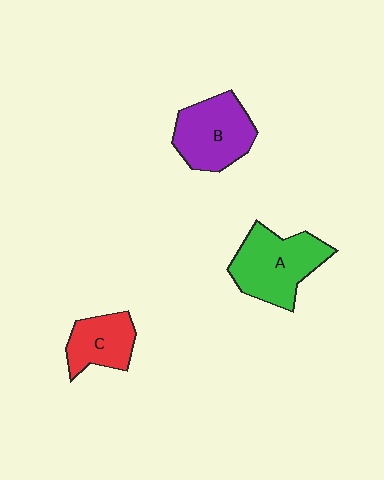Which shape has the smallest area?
Shape C (red).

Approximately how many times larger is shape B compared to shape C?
Approximately 1.4 times.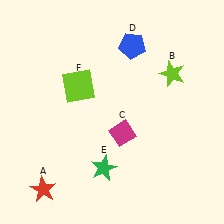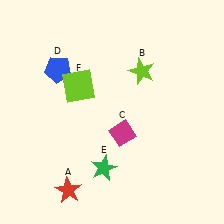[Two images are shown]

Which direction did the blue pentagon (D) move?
The blue pentagon (D) moved left.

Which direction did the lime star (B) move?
The lime star (B) moved left.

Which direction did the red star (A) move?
The red star (A) moved right.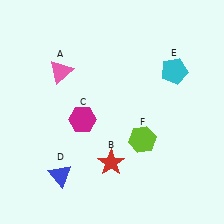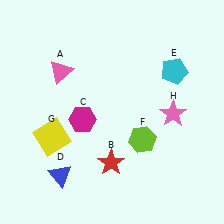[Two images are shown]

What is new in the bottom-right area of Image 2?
A pink star (H) was added in the bottom-right area of Image 2.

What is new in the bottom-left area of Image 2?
A yellow square (G) was added in the bottom-left area of Image 2.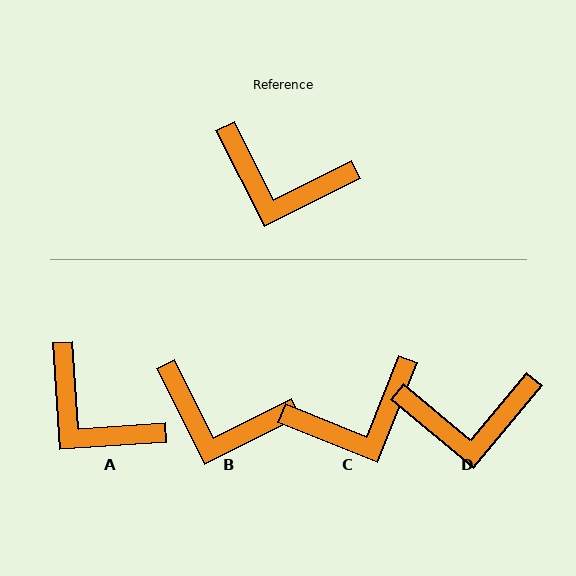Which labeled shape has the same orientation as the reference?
B.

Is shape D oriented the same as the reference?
No, it is off by about 23 degrees.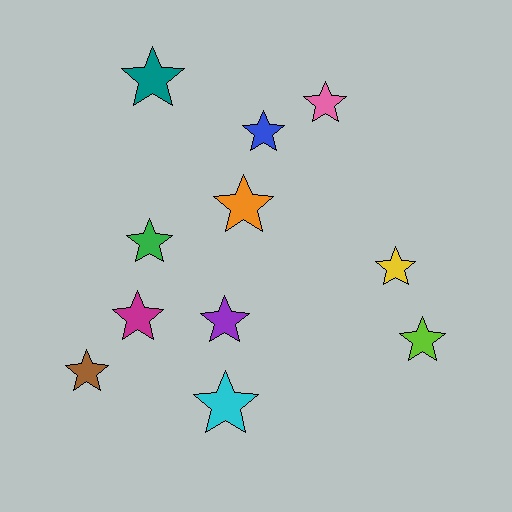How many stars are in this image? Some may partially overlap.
There are 11 stars.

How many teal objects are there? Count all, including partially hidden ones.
There is 1 teal object.